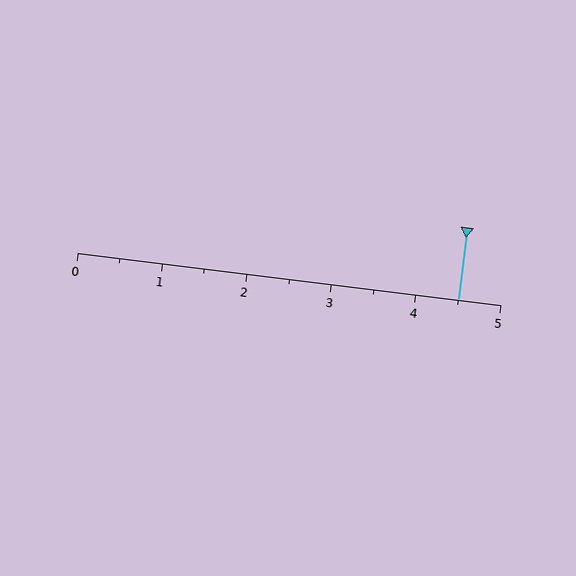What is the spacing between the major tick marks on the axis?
The major ticks are spaced 1 apart.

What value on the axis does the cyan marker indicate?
The marker indicates approximately 4.5.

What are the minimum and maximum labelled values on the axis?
The axis runs from 0 to 5.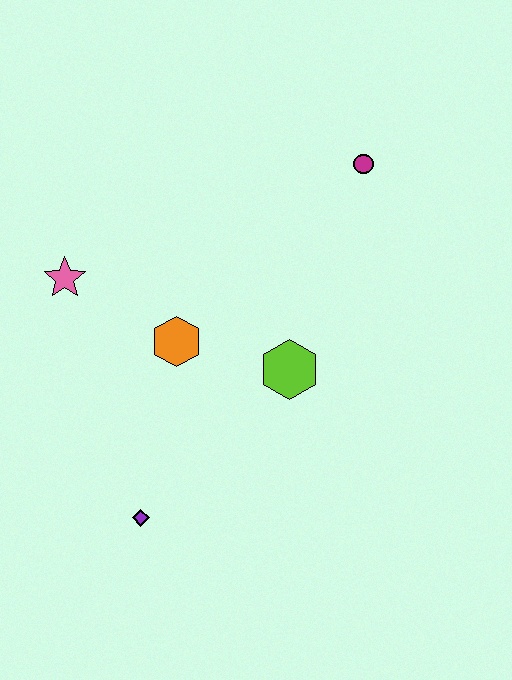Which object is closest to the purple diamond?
The orange hexagon is closest to the purple diamond.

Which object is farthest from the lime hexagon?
The pink star is farthest from the lime hexagon.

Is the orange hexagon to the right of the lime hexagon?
No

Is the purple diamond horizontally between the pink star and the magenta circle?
Yes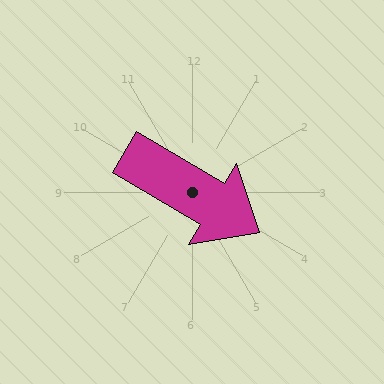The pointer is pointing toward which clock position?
Roughly 4 o'clock.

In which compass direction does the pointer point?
Southeast.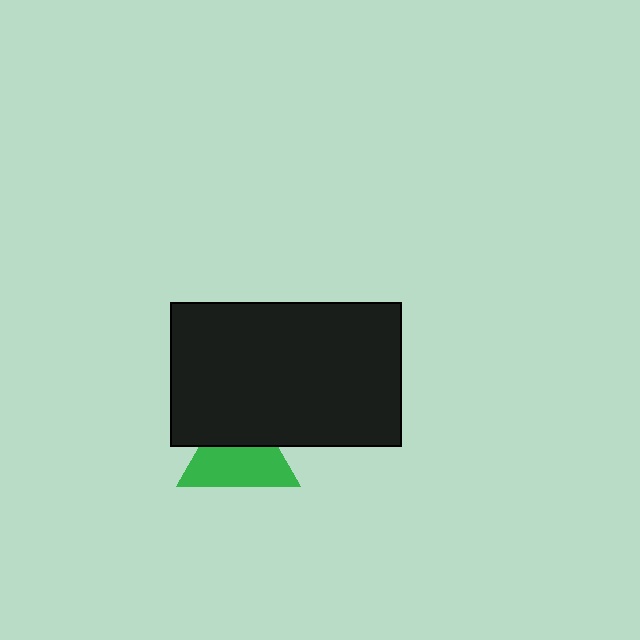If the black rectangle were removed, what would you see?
You would see the complete green triangle.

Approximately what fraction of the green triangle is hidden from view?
Roughly 40% of the green triangle is hidden behind the black rectangle.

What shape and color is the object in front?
The object in front is a black rectangle.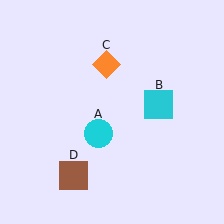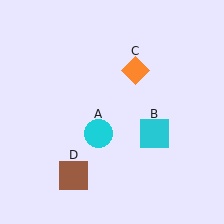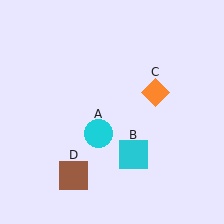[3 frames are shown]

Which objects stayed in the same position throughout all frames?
Cyan circle (object A) and brown square (object D) remained stationary.